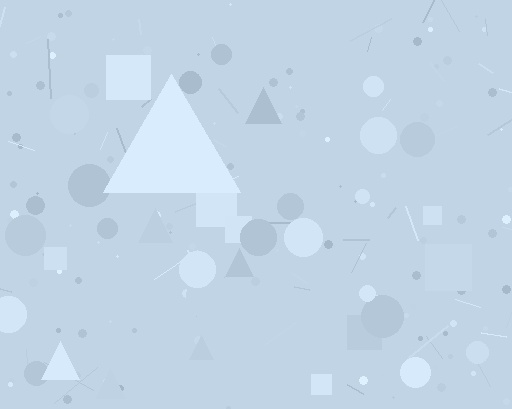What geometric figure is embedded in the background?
A triangle is embedded in the background.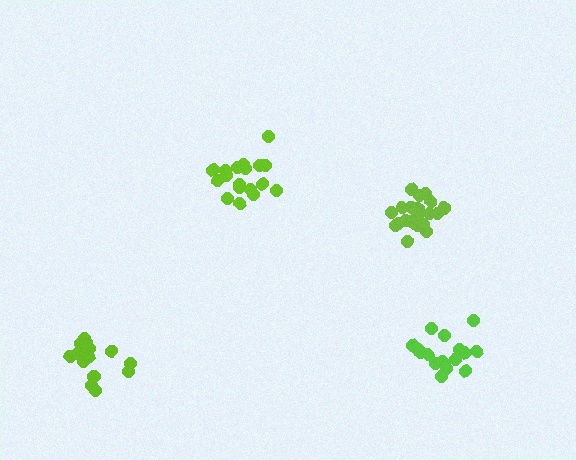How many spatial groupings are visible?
There are 4 spatial groupings.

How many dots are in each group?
Group 1: 17 dots, Group 2: 18 dots, Group 3: 20 dots, Group 4: 14 dots (69 total).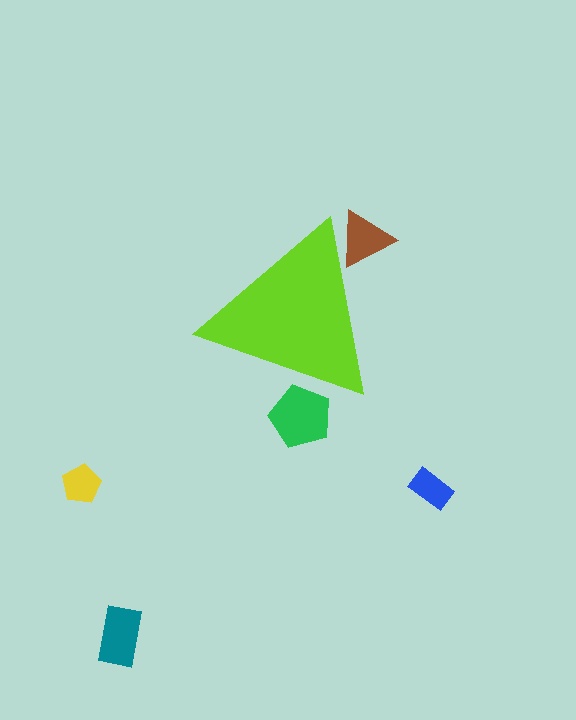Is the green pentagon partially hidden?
Yes, the green pentagon is partially hidden behind the lime triangle.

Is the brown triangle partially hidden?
Yes, the brown triangle is partially hidden behind the lime triangle.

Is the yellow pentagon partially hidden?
No, the yellow pentagon is fully visible.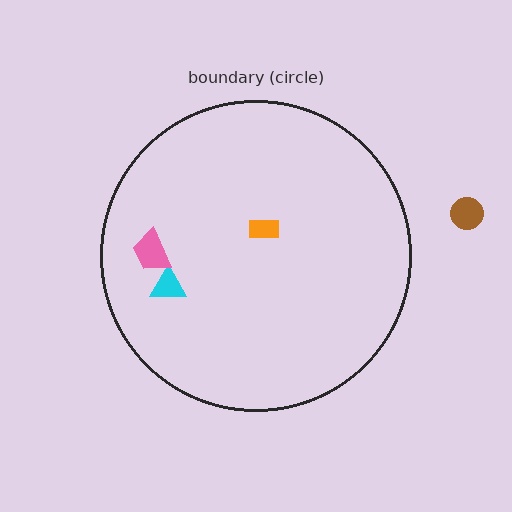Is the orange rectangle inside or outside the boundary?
Inside.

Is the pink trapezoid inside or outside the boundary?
Inside.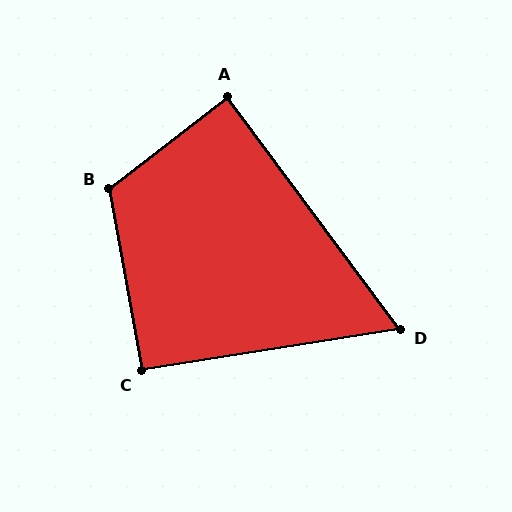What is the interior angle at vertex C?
Approximately 91 degrees (approximately right).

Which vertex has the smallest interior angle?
D, at approximately 62 degrees.